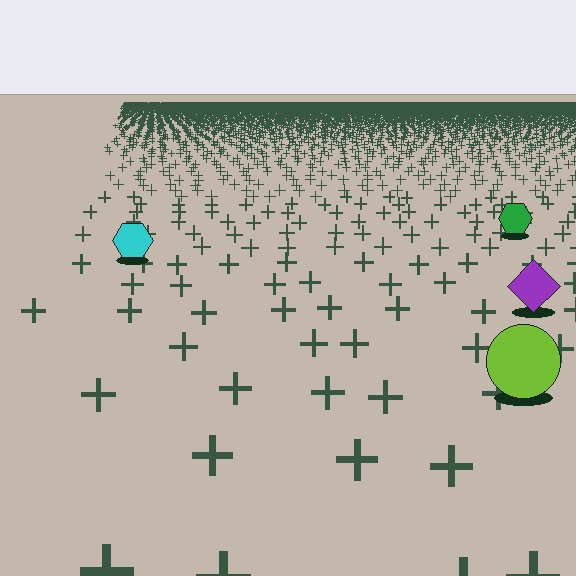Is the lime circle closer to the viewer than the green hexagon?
Yes. The lime circle is closer — you can tell from the texture gradient: the ground texture is coarser near it.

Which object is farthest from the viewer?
The green hexagon is farthest from the viewer. It appears smaller and the ground texture around it is denser.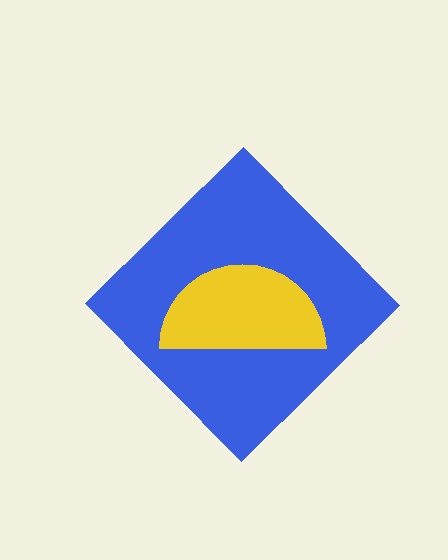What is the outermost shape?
The blue diamond.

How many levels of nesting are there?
2.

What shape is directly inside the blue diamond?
The yellow semicircle.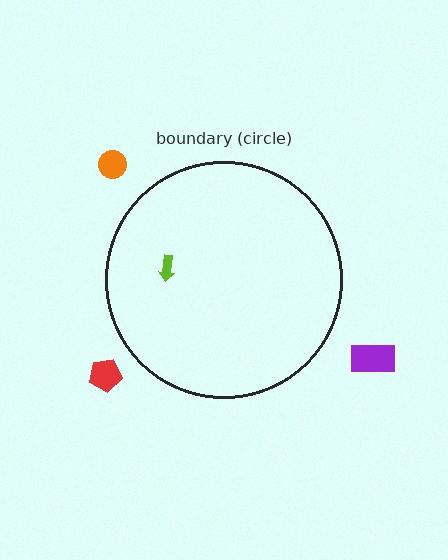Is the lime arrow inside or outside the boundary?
Inside.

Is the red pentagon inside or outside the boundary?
Outside.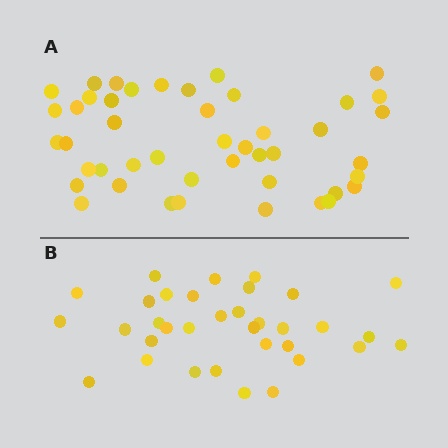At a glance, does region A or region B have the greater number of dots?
Region A (the top region) has more dots.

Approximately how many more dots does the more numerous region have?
Region A has roughly 12 or so more dots than region B.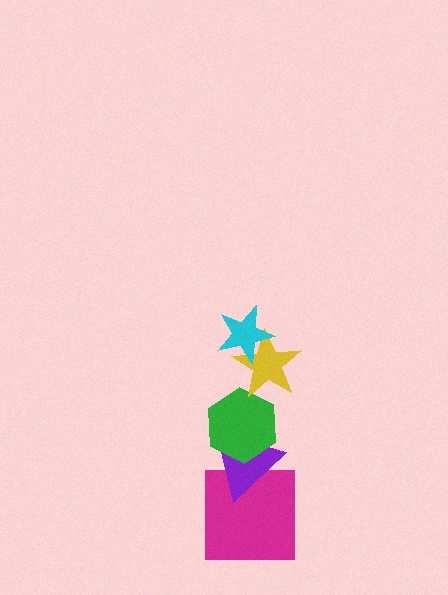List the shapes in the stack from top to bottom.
From top to bottom: the cyan star, the yellow star, the green hexagon, the purple triangle, the magenta square.